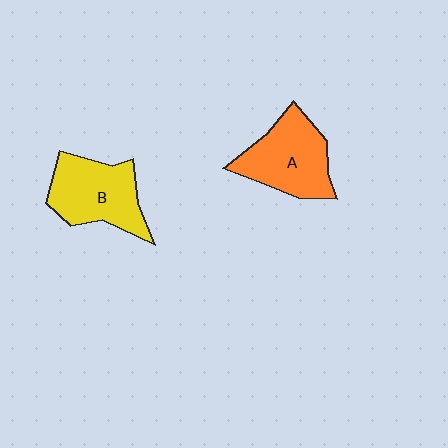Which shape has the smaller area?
Shape B (yellow).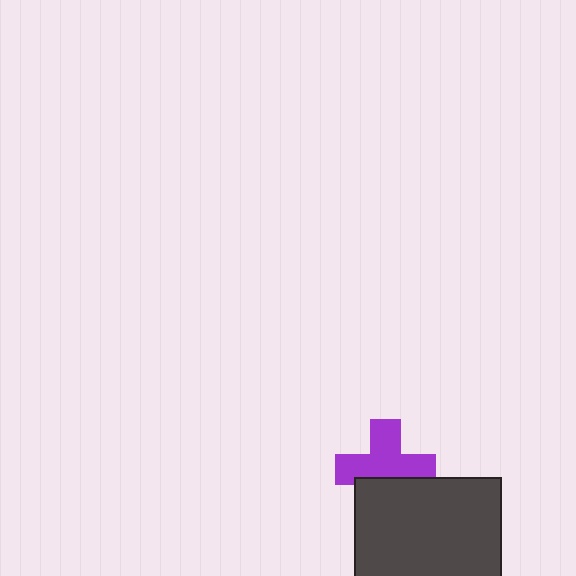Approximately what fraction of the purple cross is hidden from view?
Roughly 32% of the purple cross is hidden behind the dark gray rectangle.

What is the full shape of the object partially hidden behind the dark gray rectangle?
The partially hidden object is a purple cross.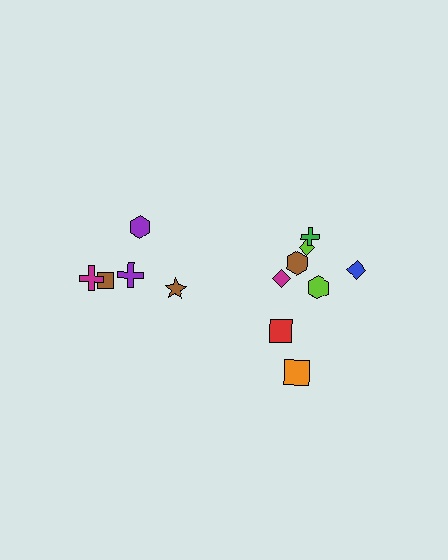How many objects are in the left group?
There are 5 objects.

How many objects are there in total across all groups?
There are 13 objects.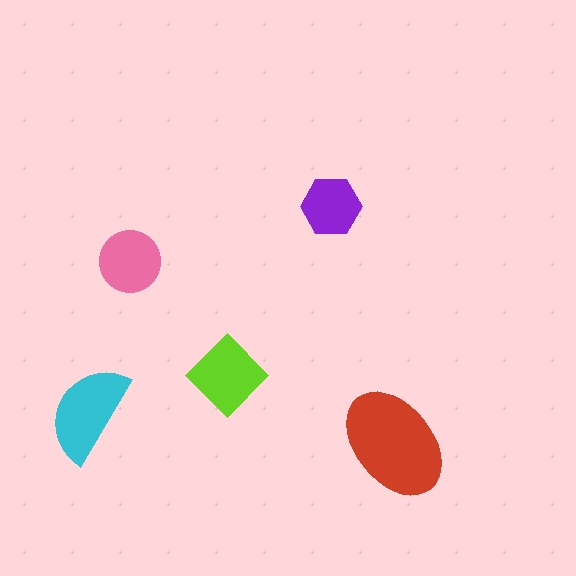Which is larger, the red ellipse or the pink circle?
The red ellipse.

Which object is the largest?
The red ellipse.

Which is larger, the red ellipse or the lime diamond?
The red ellipse.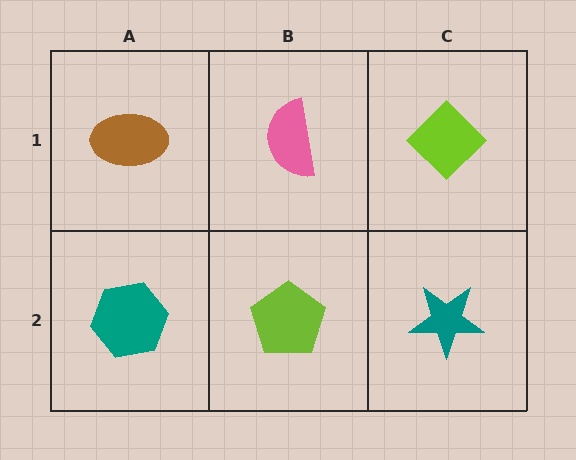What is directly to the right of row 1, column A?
A pink semicircle.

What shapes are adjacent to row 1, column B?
A lime pentagon (row 2, column B), a brown ellipse (row 1, column A), a lime diamond (row 1, column C).